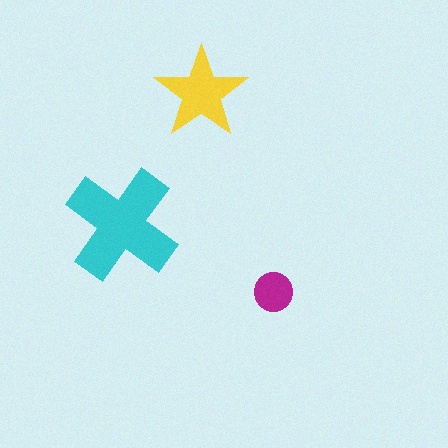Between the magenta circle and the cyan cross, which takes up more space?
The cyan cross.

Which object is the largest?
The cyan cross.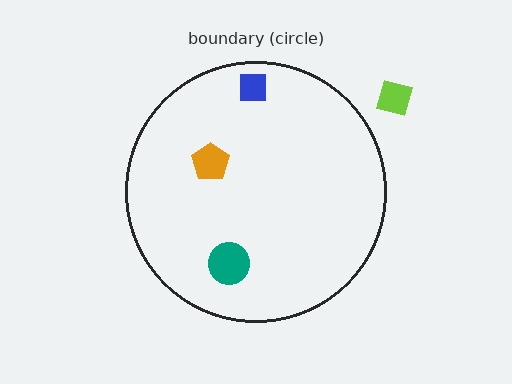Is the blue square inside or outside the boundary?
Inside.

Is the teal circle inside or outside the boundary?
Inside.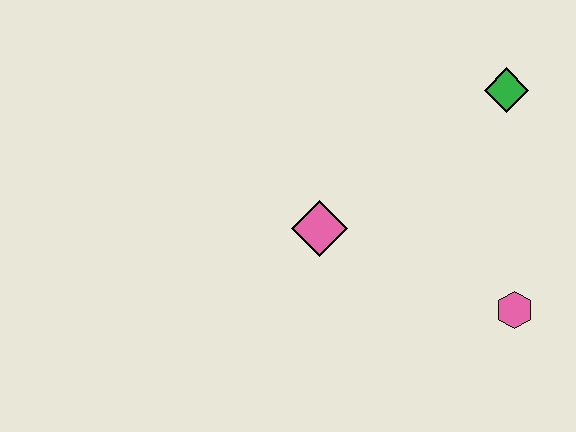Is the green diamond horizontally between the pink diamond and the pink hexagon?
Yes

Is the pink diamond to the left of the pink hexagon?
Yes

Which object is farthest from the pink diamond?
The green diamond is farthest from the pink diamond.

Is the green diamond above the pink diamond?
Yes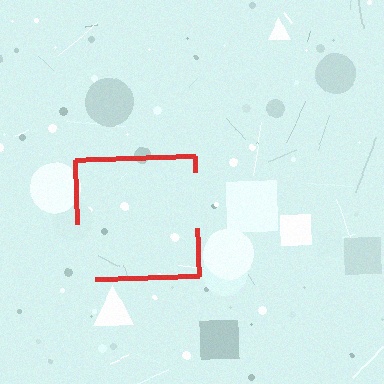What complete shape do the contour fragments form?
The contour fragments form a square.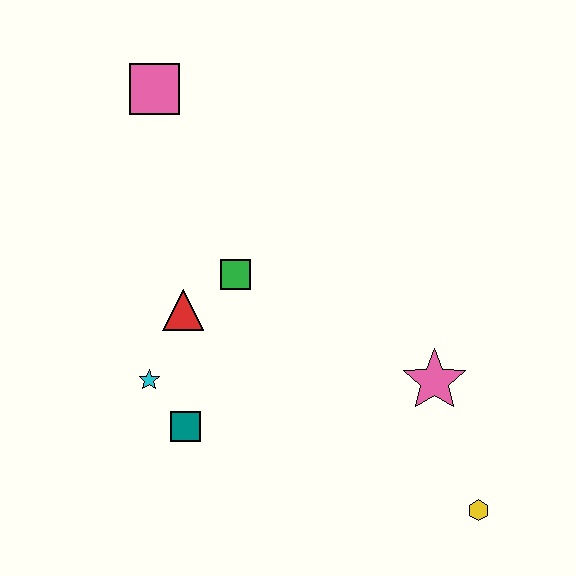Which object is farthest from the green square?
The yellow hexagon is farthest from the green square.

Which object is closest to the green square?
The red triangle is closest to the green square.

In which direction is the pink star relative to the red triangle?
The pink star is to the right of the red triangle.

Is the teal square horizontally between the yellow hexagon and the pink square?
Yes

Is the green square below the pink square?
Yes